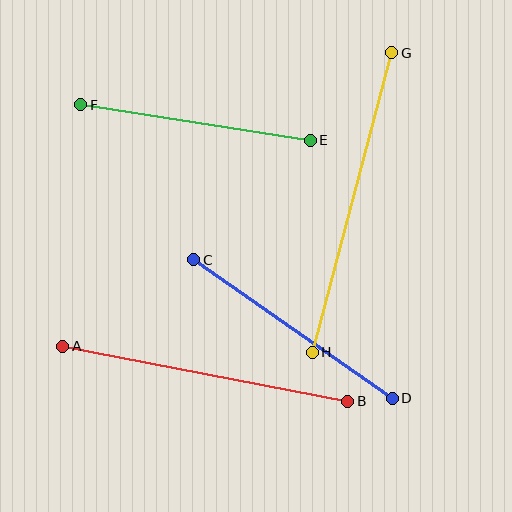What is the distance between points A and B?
The distance is approximately 290 pixels.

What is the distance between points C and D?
The distance is approximately 242 pixels.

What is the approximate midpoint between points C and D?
The midpoint is at approximately (293, 329) pixels.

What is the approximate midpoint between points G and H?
The midpoint is at approximately (352, 203) pixels.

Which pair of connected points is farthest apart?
Points G and H are farthest apart.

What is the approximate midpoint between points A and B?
The midpoint is at approximately (205, 374) pixels.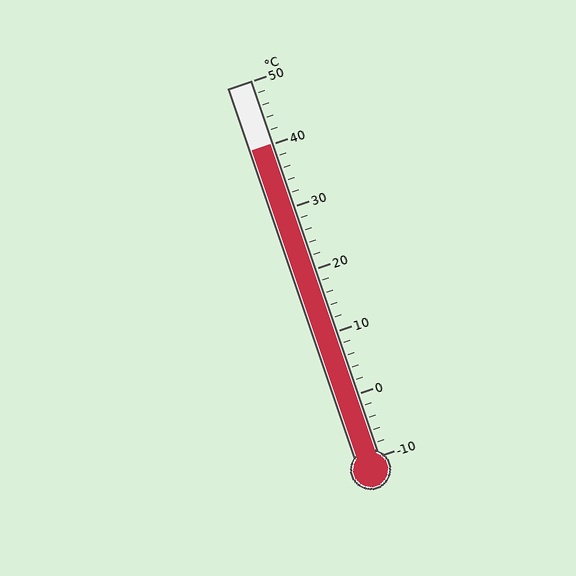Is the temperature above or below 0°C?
The temperature is above 0°C.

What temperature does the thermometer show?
The thermometer shows approximately 40°C.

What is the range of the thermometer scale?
The thermometer scale ranges from -10°C to 50°C.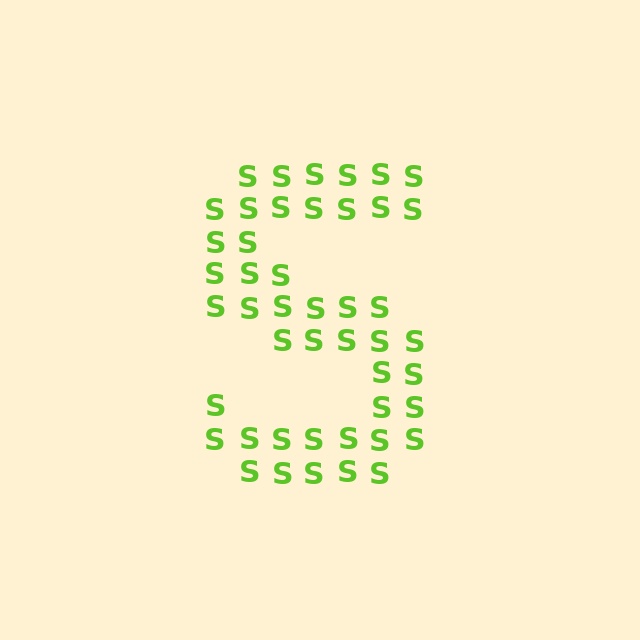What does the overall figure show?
The overall figure shows the letter S.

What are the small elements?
The small elements are letter S's.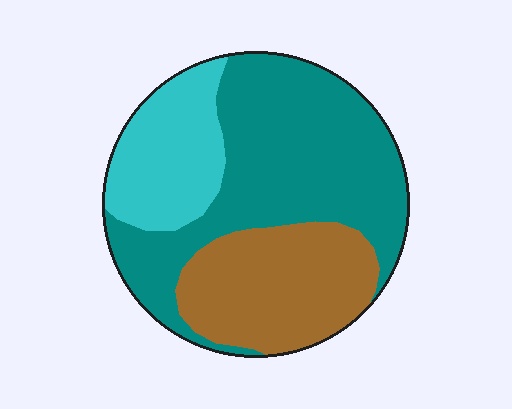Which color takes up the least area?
Cyan, at roughly 20%.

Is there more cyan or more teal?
Teal.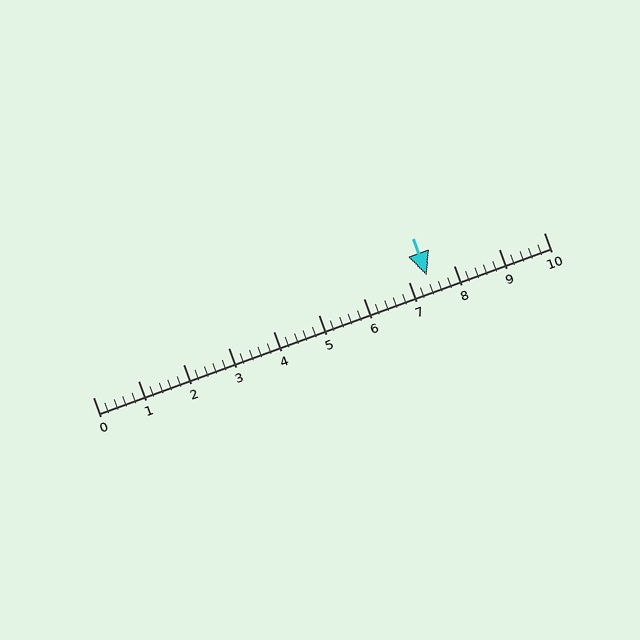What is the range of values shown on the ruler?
The ruler shows values from 0 to 10.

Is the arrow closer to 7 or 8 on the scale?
The arrow is closer to 7.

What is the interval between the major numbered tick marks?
The major tick marks are spaced 1 units apart.